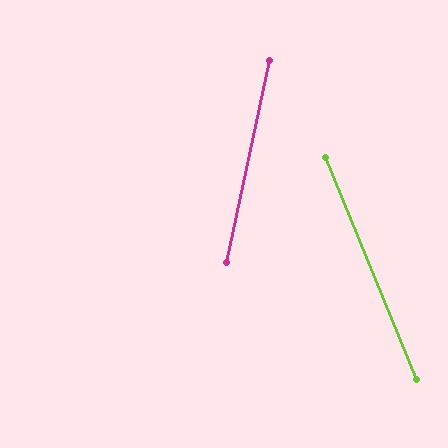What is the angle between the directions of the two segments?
Approximately 34 degrees.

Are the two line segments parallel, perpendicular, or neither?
Neither parallel nor perpendicular — they differ by about 34°.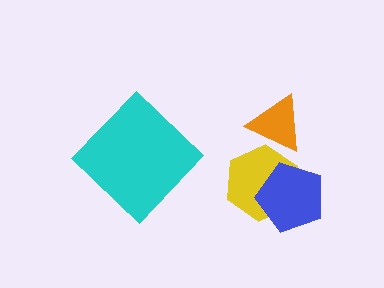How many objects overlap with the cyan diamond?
0 objects overlap with the cyan diamond.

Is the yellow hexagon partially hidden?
Yes, it is partially covered by another shape.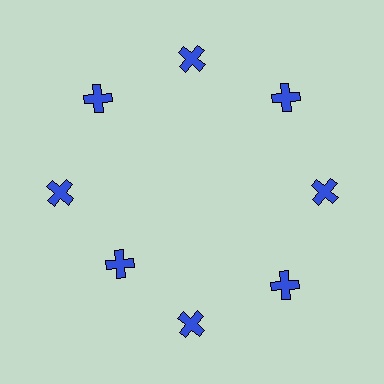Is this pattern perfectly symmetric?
No. The 8 blue crosses are arranged in a ring, but one element near the 8 o'clock position is pulled inward toward the center, breaking the 8-fold rotational symmetry.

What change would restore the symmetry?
The symmetry would be restored by moving it outward, back onto the ring so that all 8 crosses sit at equal angles and equal distance from the center.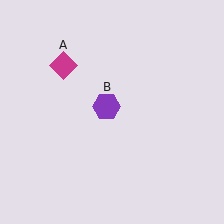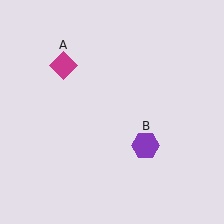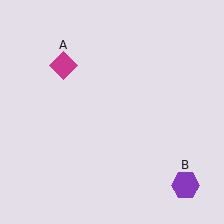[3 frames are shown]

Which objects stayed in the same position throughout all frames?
Magenta diamond (object A) remained stationary.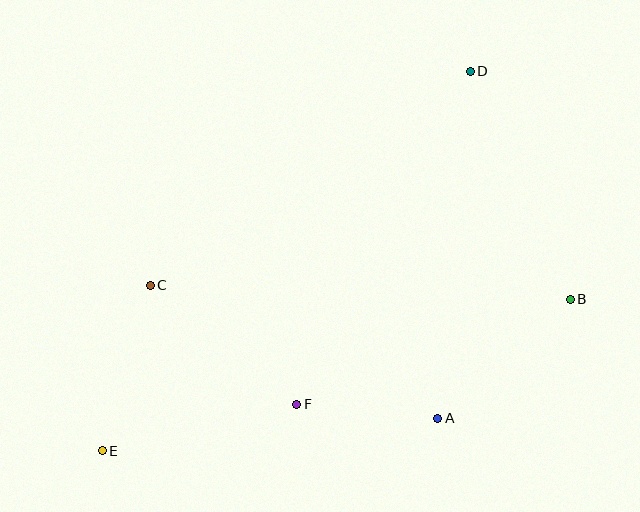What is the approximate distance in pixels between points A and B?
The distance between A and B is approximately 178 pixels.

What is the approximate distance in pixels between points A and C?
The distance between A and C is approximately 317 pixels.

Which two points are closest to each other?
Points A and F are closest to each other.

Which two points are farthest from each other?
Points D and E are farthest from each other.